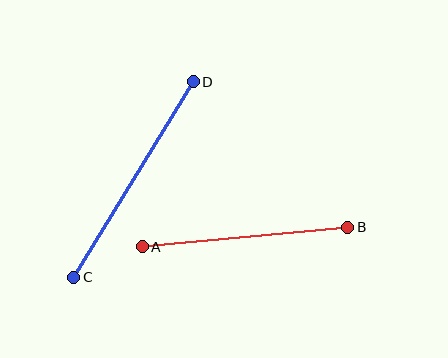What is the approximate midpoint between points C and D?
The midpoint is at approximately (133, 179) pixels.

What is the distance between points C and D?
The distance is approximately 229 pixels.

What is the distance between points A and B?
The distance is approximately 206 pixels.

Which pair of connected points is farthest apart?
Points C and D are farthest apart.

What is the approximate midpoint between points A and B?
The midpoint is at approximately (245, 237) pixels.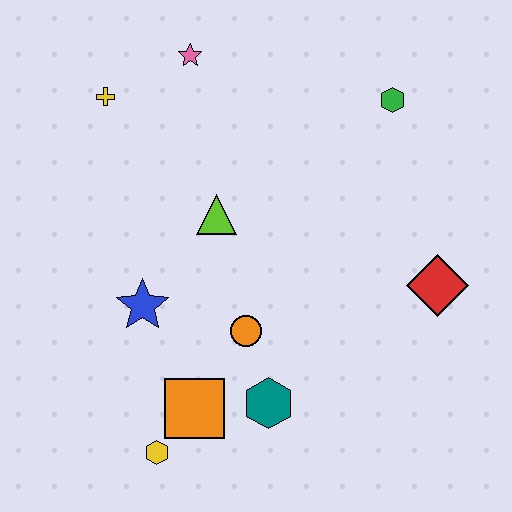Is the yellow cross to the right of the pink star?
No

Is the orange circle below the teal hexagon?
No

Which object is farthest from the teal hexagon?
The pink star is farthest from the teal hexagon.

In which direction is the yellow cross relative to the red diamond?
The yellow cross is to the left of the red diamond.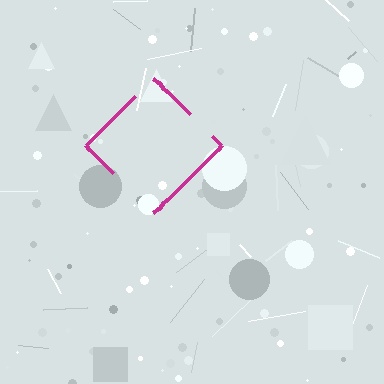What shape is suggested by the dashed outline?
The dashed outline suggests a diamond.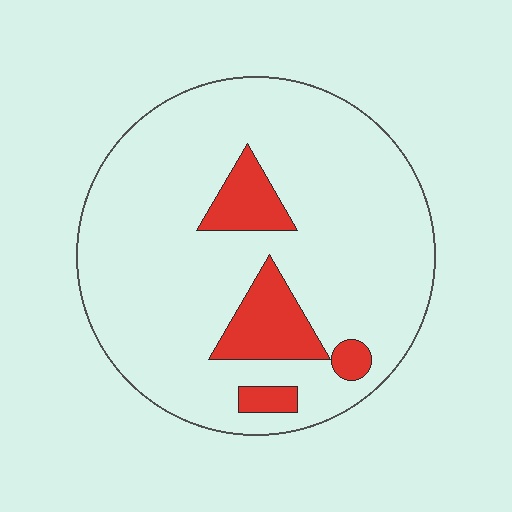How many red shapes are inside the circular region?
4.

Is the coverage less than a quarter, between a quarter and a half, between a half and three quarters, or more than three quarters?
Less than a quarter.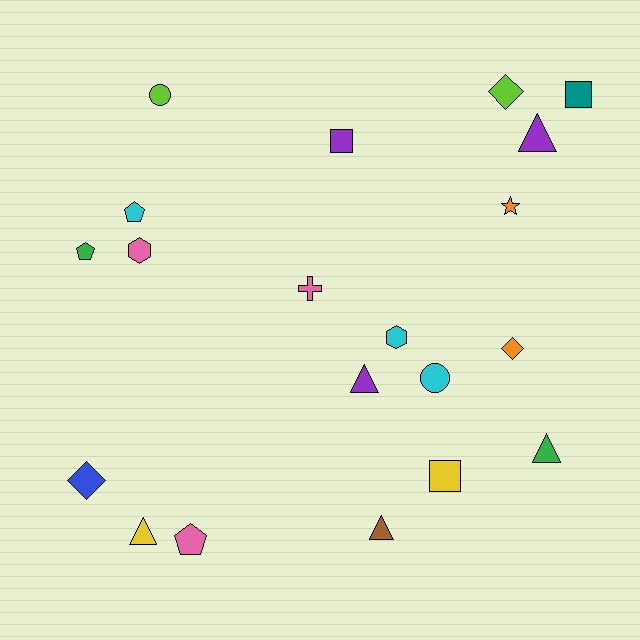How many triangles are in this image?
There are 5 triangles.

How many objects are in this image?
There are 20 objects.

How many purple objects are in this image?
There are 3 purple objects.